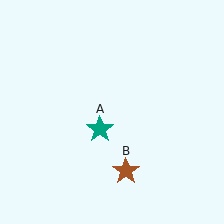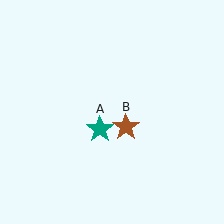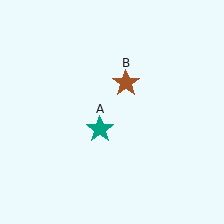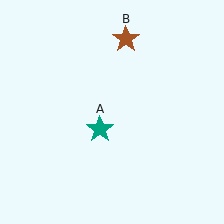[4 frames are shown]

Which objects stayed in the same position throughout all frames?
Teal star (object A) remained stationary.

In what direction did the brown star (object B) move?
The brown star (object B) moved up.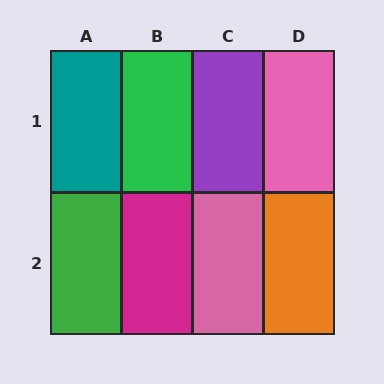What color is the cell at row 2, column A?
Green.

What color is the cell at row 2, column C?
Pink.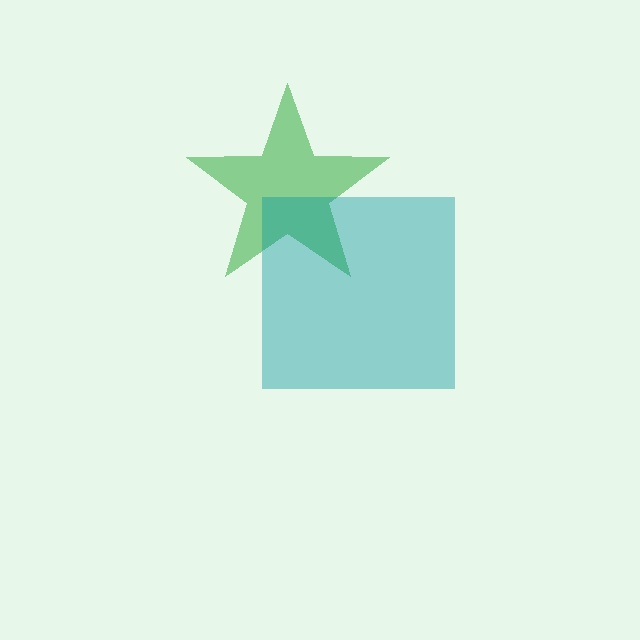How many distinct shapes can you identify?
There are 2 distinct shapes: a green star, a teal square.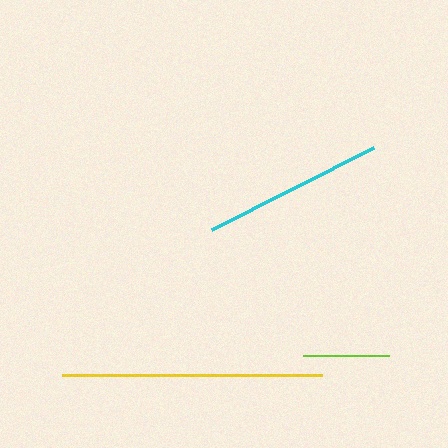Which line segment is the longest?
The yellow line is the longest at approximately 259 pixels.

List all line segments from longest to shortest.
From longest to shortest: yellow, cyan, lime.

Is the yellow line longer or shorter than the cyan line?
The yellow line is longer than the cyan line.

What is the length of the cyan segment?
The cyan segment is approximately 182 pixels long.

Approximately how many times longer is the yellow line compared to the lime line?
The yellow line is approximately 3.0 times the length of the lime line.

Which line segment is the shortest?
The lime line is the shortest at approximately 86 pixels.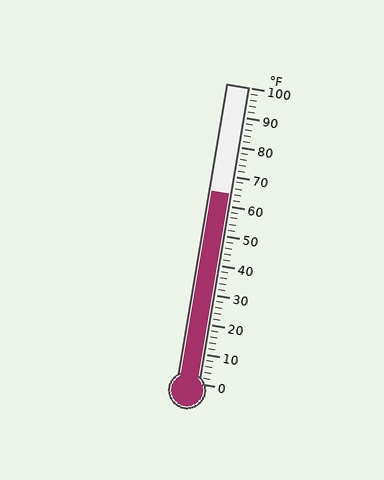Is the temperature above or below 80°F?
The temperature is below 80°F.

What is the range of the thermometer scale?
The thermometer scale ranges from 0°F to 100°F.